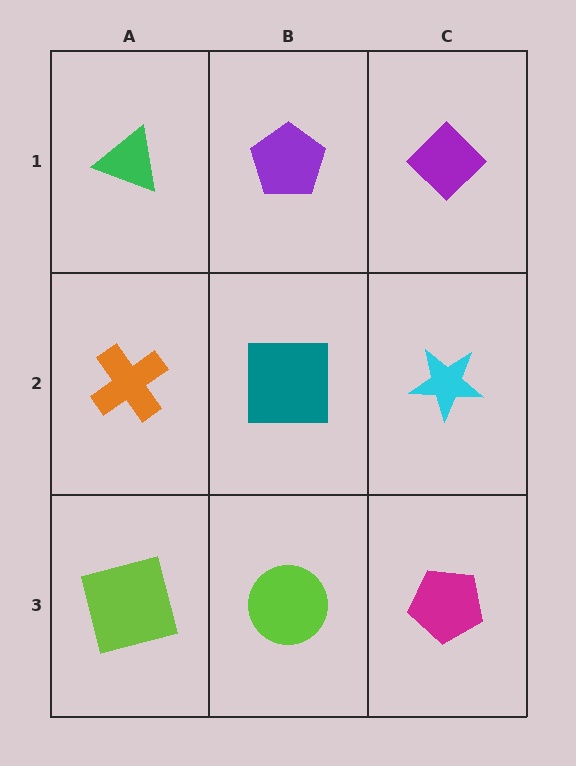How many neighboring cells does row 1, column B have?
3.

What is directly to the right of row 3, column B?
A magenta pentagon.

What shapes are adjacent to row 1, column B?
A teal square (row 2, column B), a green triangle (row 1, column A), a purple diamond (row 1, column C).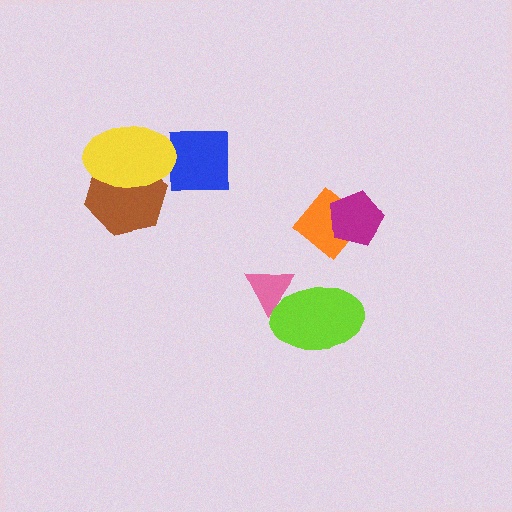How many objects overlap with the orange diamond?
1 object overlaps with the orange diamond.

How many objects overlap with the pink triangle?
1 object overlaps with the pink triangle.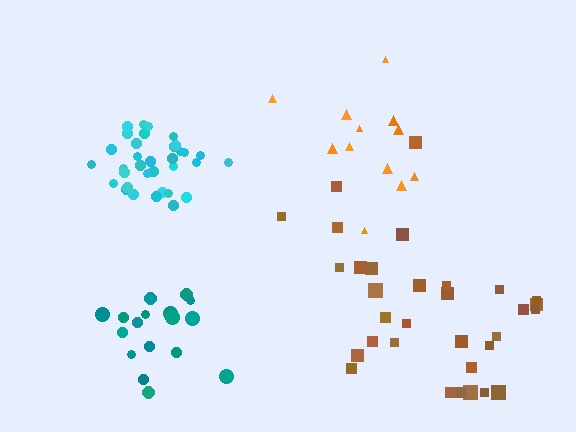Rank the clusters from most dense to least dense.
cyan, teal, brown, orange.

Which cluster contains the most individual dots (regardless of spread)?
Cyan (34).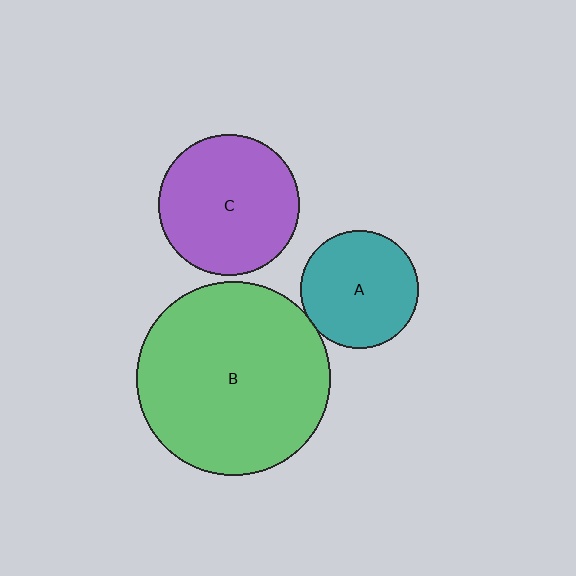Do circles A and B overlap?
Yes.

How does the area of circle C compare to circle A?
Approximately 1.4 times.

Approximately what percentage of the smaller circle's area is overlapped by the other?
Approximately 5%.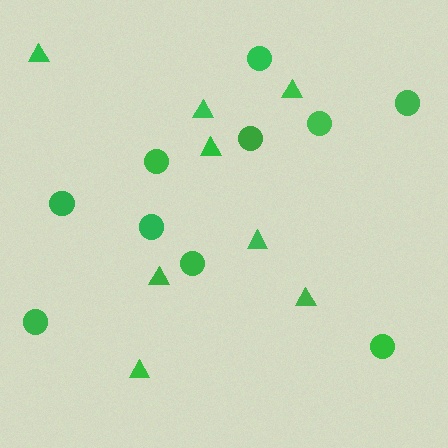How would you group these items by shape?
There are 2 groups: one group of circles (10) and one group of triangles (8).